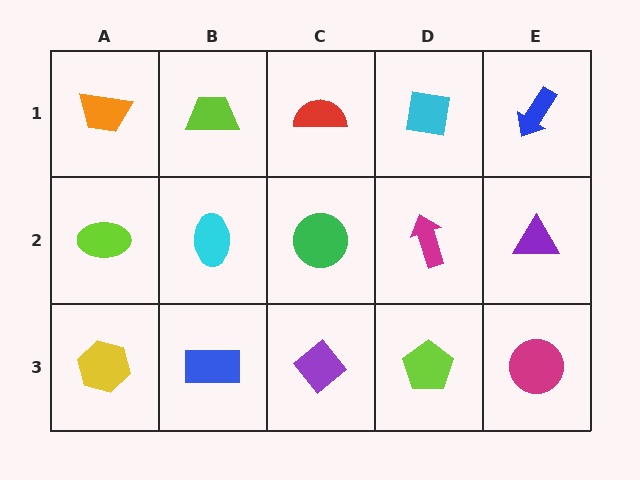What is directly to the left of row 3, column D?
A purple diamond.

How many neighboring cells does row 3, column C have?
3.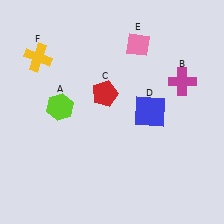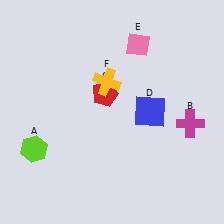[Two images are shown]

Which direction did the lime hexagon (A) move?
The lime hexagon (A) moved down.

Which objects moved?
The objects that moved are: the lime hexagon (A), the magenta cross (B), the yellow cross (F).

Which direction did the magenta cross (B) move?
The magenta cross (B) moved down.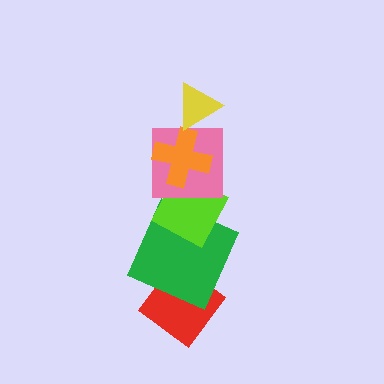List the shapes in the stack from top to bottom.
From top to bottom: the yellow triangle, the orange cross, the pink square, the lime diamond, the green square, the red diamond.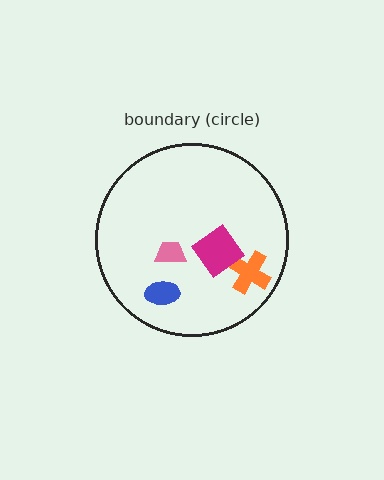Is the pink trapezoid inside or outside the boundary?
Inside.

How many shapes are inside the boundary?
4 inside, 0 outside.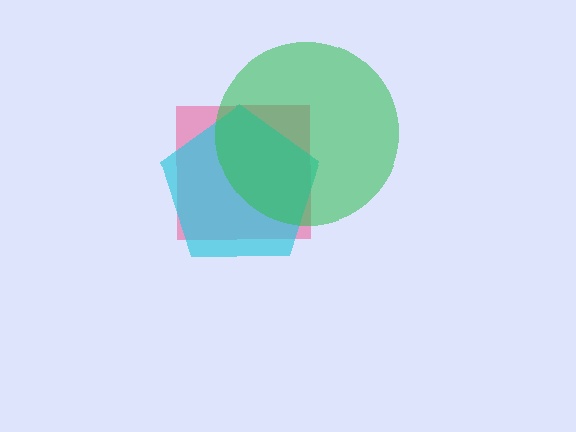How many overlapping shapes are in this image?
There are 3 overlapping shapes in the image.